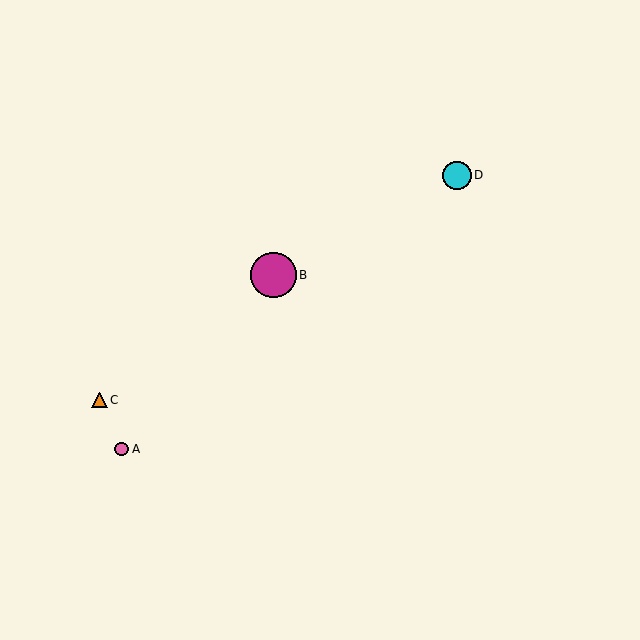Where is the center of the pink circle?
The center of the pink circle is at (122, 449).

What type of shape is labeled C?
Shape C is an orange triangle.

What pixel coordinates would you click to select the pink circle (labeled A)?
Click at (122, 449) to select the pink circle A.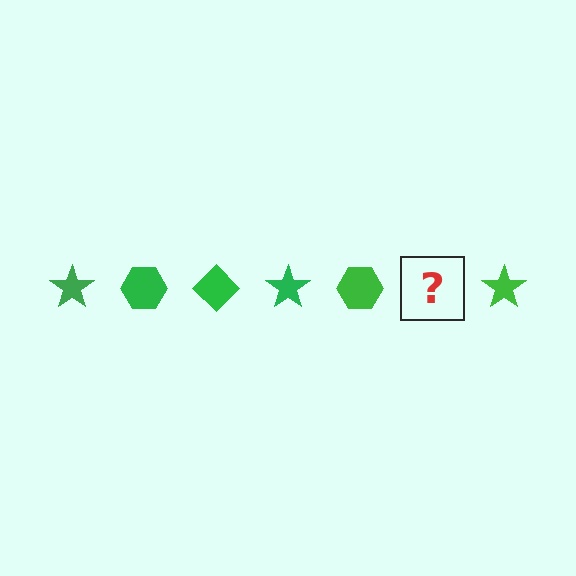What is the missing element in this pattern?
The missing element is a green diamond.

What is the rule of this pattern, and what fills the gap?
The rule is that the pattern cycles through star, hexagon, diamond shapes in green. The gap should be filled with a green diamond.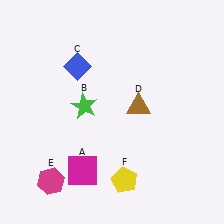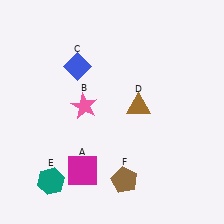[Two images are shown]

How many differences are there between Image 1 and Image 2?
There are 3 differences between the two images.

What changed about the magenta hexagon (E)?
In Image 1, E is magenta. In Image 2, it changed to teal.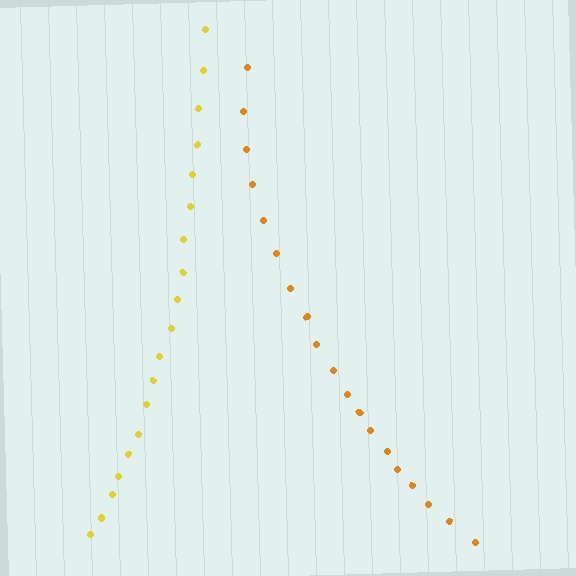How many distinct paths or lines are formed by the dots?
There are 2 distinct paths.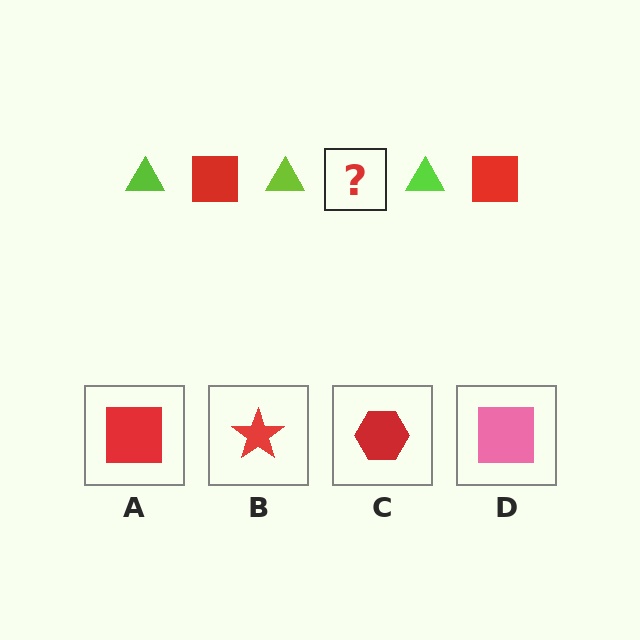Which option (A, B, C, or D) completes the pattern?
A.